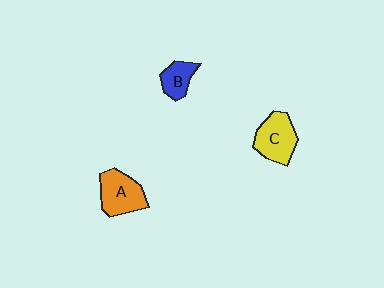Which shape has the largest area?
Shape A (orange).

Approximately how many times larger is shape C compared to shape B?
Approximately 1.7 times.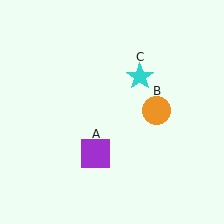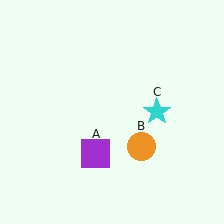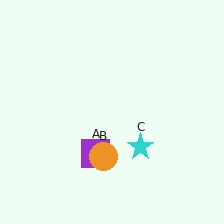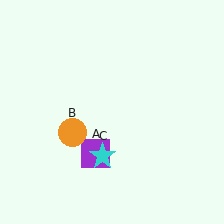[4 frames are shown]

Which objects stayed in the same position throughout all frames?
Purple square (object A) remained stationary.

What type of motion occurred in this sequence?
The orange circle (object B), cyan star (object C) rotated clockwise around the center of the scene.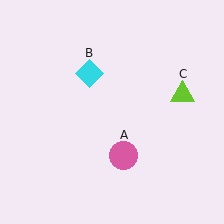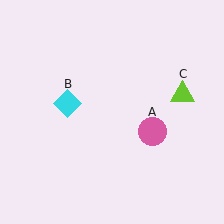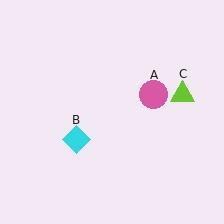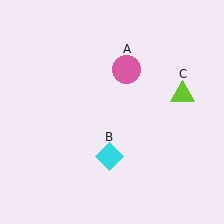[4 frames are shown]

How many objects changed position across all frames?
2 objects changed position: pink circle (object A), cyan diamond (object B).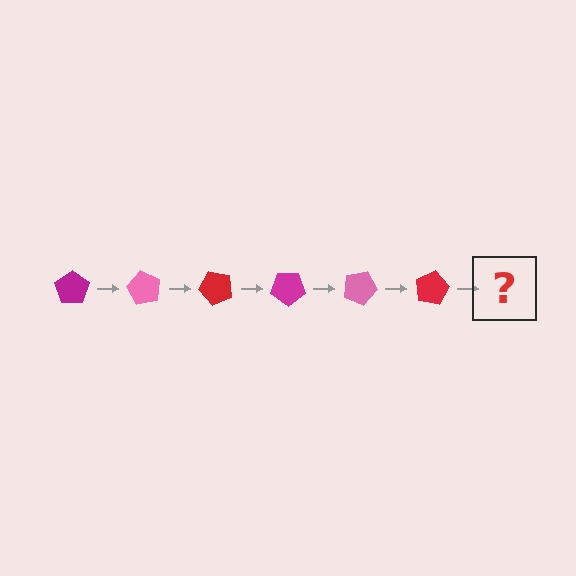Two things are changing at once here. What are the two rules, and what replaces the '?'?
The two rules are that it rotates 60 degrees each step and the color cycles through magenta, pink, and red. The '?' should be a magenta pentagon, rotated 360 degrees from the start.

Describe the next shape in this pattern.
It should be a magenta pentagon, rotated 360 degrees from the start.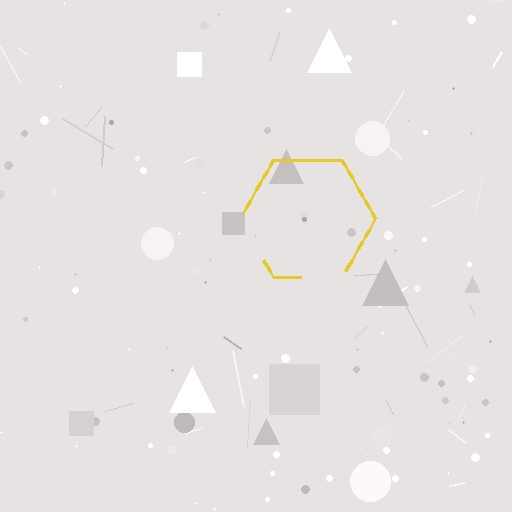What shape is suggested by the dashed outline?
The dashed outline suggests a hexagon.